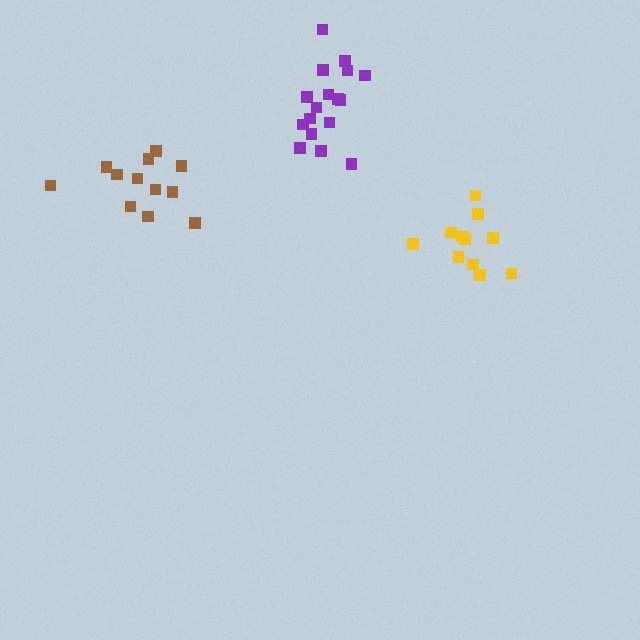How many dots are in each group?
Group 1: 12 dots, Group 2: 12 dots, Group 3: 17 dots (41 total).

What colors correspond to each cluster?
The clusters are colored: brown, yellow, purple.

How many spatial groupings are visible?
There are 3 spatial groupings.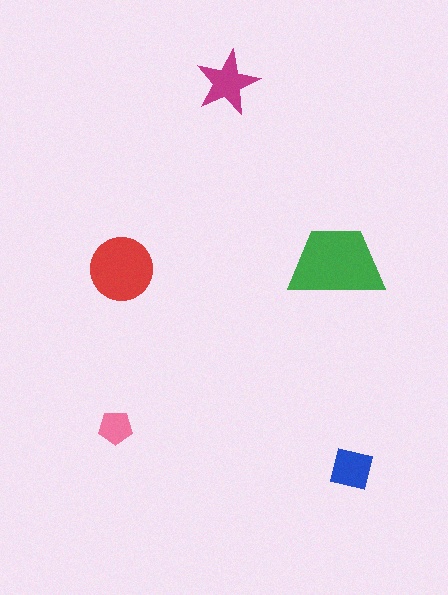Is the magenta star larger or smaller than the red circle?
Smaller.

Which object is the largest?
The green trapezoid.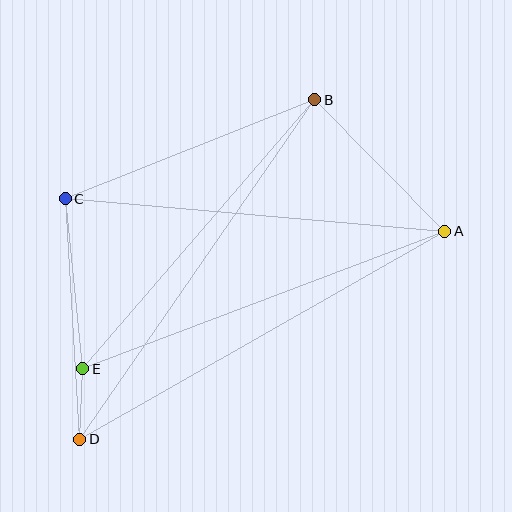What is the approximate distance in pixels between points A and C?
The distance between A and C is approximately 381 pixels.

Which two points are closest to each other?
Points D and E are closest to each other.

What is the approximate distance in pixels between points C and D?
The distance between C and D is approximately 241 pixels.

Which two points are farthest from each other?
Points A and D are farthest from each other.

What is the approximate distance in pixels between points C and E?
The distance between C and E is approximately 171 pixels.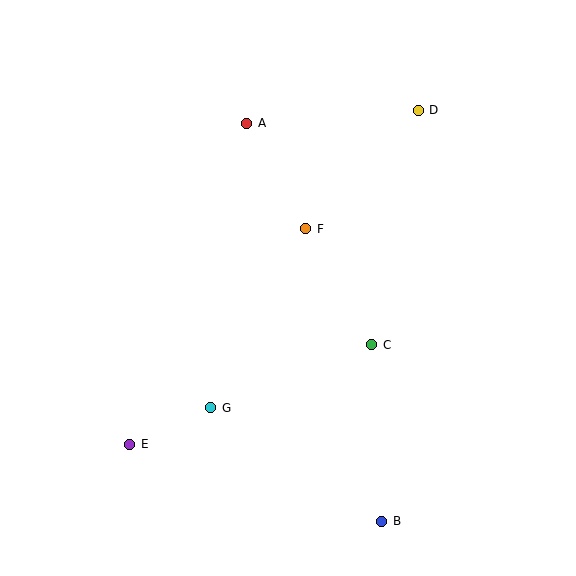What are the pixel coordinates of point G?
Point G is at (211, 408).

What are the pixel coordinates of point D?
Point D is at (418, 110).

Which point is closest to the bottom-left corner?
Point E is closest to the bottom-left corner.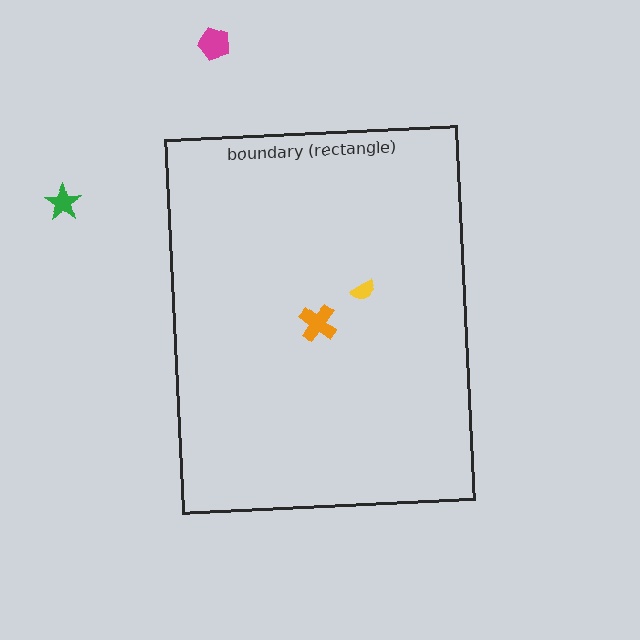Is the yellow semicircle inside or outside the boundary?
Inside.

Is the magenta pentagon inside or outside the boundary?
Outside.